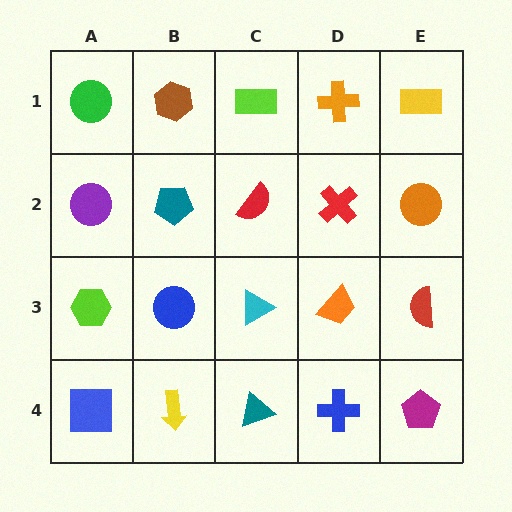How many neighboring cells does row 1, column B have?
3.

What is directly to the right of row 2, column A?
A teal pentagon.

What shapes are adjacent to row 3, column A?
A purple circle (row 2, column A), a blue square (row 4, column A), a blue circle (row 3, column B).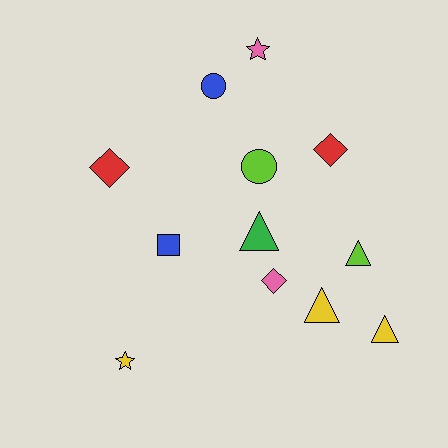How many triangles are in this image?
There are 4 triangles.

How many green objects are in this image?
There is 1 green object.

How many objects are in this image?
There are 12 objects.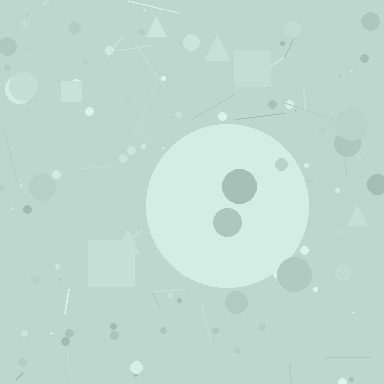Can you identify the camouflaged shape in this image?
The camouflaged shape is a circle.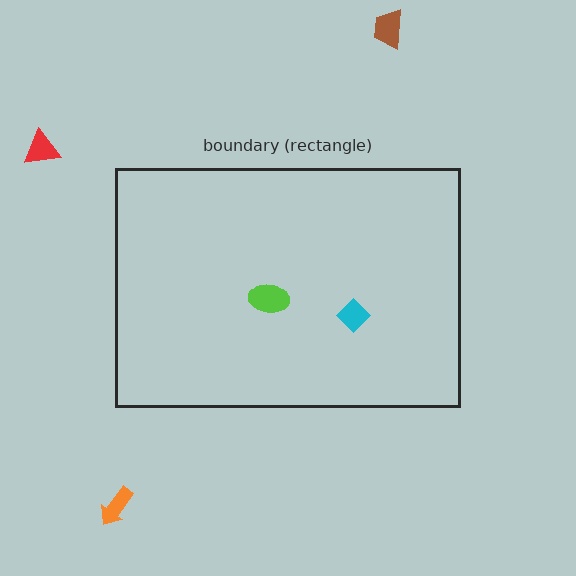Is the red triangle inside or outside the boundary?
Outside.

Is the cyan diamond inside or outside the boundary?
Inside.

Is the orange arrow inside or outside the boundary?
Outside.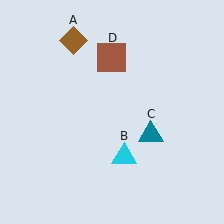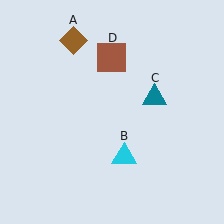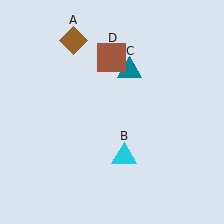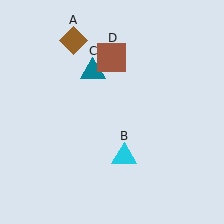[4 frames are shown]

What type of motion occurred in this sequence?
The teal triangle (object C) rotated counterclockwise around the center of the scene.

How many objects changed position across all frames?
1 object changed position: teal triangle (object C).